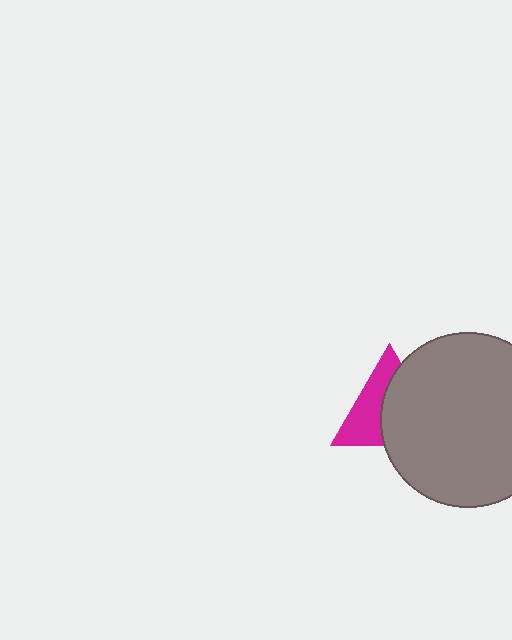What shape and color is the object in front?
The object in front is a gray circle.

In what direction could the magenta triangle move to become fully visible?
The magenta triangle could move left. That would shift it out from behind the gray circle entirely.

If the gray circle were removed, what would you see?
You would see the complete magenta triangle.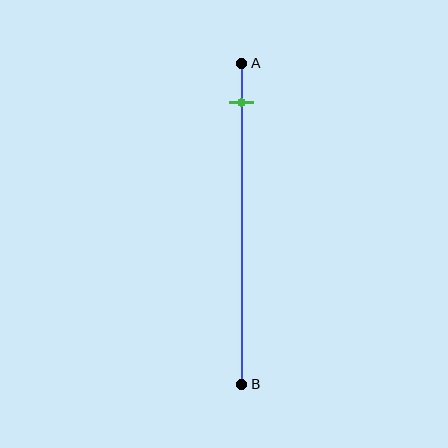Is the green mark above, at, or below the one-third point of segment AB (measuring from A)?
The green mark is above the one-third point of segment AB.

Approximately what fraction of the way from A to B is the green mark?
The green mark is approximately 10% of the way from A to B.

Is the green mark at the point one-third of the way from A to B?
No, the mark is at about 10% from A, not at the 33% one-third point.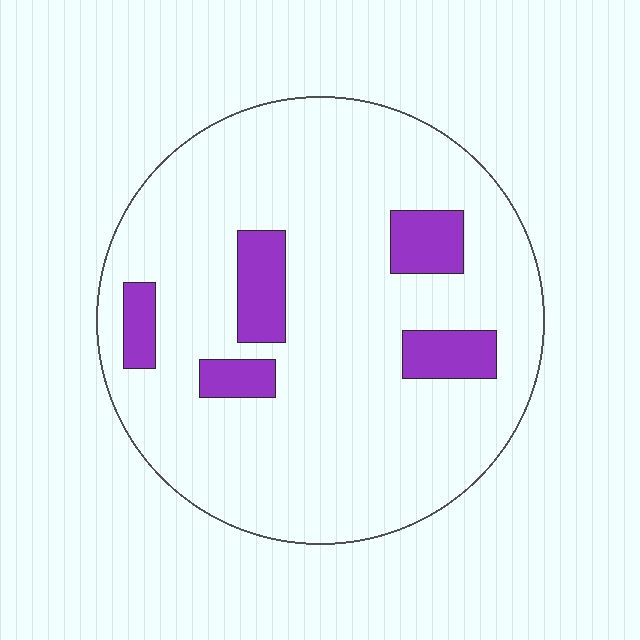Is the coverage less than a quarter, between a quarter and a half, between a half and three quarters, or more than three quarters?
Less than a quarter.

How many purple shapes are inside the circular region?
5.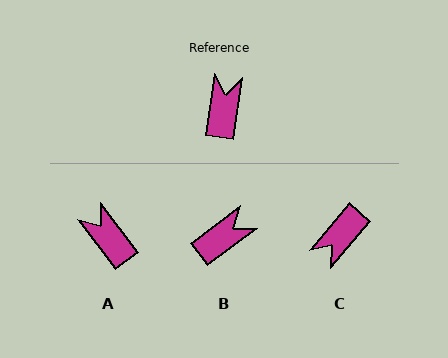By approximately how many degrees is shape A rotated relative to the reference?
Approximately 45 degrees counter-clockwise.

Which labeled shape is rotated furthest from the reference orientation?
C, about 147 degrees away.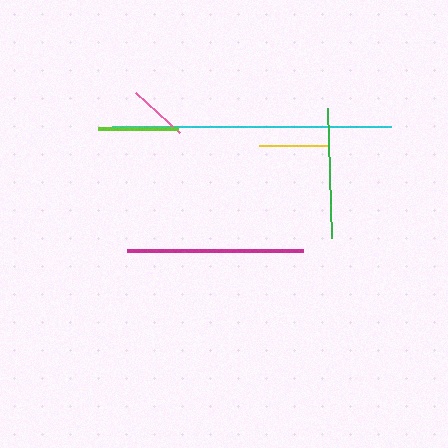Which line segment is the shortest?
The pink line is the shortest at approximately 60 pixels.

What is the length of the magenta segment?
The magenta segment is approximately 176 pixels long.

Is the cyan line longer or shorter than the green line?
The cyan line is longer than the green line.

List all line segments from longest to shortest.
From longest to shortest: cyan, magenta, green, lime, yellow, pink.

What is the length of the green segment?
The green segment is approximately 130 pixels long.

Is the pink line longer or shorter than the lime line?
The lime line is longer than the pink line.